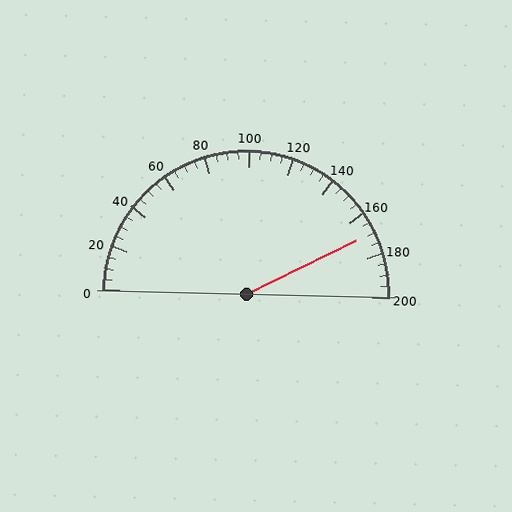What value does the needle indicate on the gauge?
The needle indicates approximately 170.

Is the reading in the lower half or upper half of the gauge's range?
The reading is in the upper half of the range (0 to 200).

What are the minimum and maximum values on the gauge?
The gauge ranges from 0 to 200.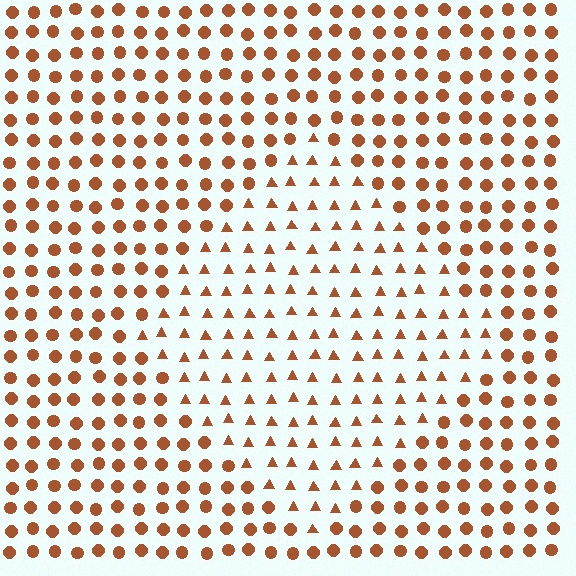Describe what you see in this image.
The image is filled with small brown elements arranged in a uniform grid. A diamond-shaped region contains triangles, while the surrounding area contains circles. The boundary is defined purely by the change in element shape.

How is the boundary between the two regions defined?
The boundary is defined by a change in element shape: triangles inside vs. circles outside. All elements share the same color and spacing.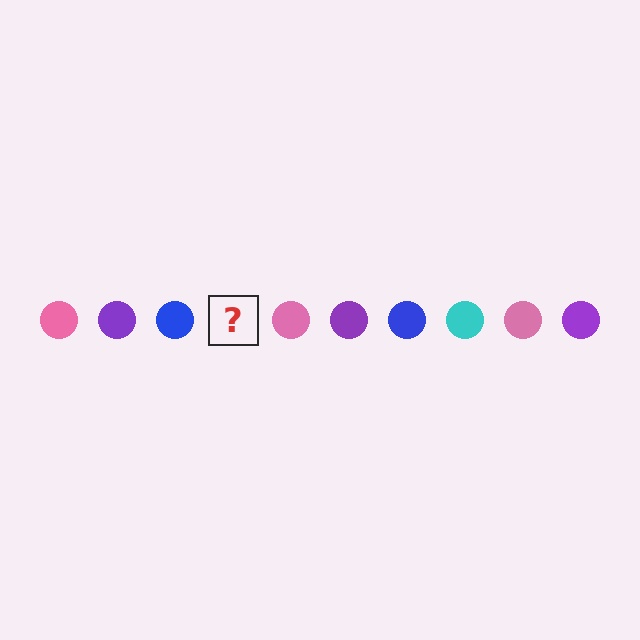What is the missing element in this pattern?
The missing element is a cyan circle.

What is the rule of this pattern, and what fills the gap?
The rule is that the pattern cycles through pink, purple, blue, cyan circles. The gap should be filled with a cyan circle.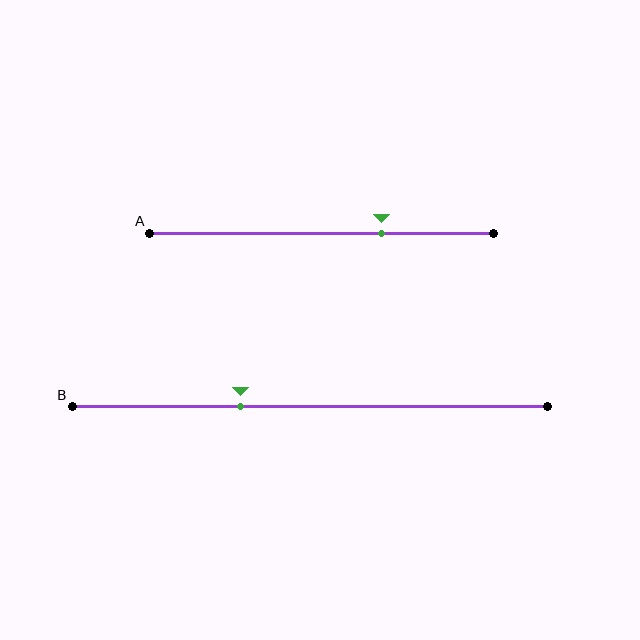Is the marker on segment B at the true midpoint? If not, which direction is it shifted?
No, the marker on segment B is shifted to the left by about 15% of the segment length.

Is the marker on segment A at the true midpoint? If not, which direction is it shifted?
No, the marker on segment A is shifted to the right by about 18% of the segment length.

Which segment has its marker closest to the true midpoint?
Segment B has its marker closest to the true midpoint.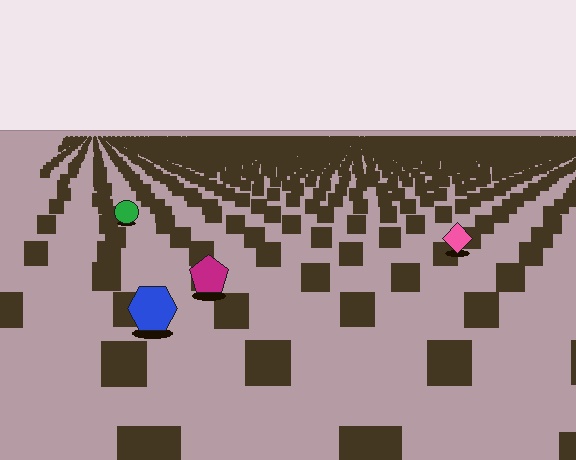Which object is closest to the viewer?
The blue hexagon is closest. The texture marks near it are larger and more spread out.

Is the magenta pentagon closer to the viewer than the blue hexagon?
No. The blue hexagon is closer — you can tell from the texture gradient: the ground texture is coarser near it.